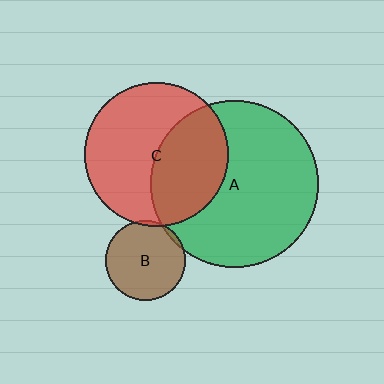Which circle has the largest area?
Circle A (green).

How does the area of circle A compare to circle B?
Approximately 4.3 times.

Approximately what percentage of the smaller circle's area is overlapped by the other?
Approximately 5%.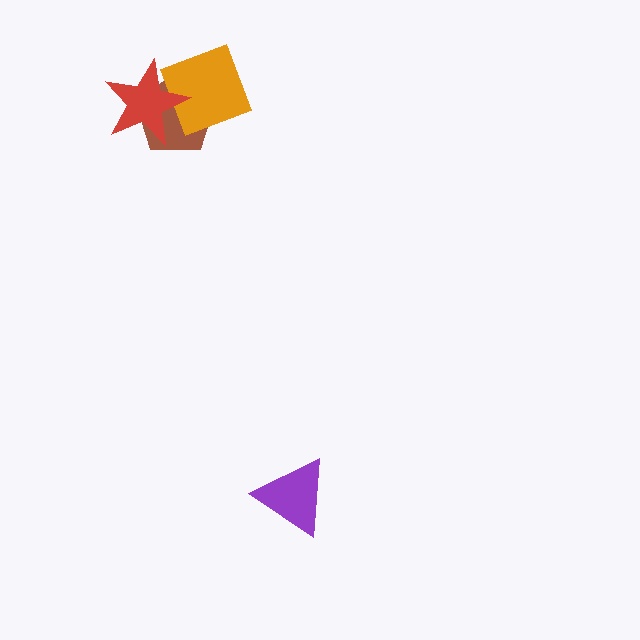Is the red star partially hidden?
No, no other shape covers it.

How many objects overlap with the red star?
2 objects overlap with the red star.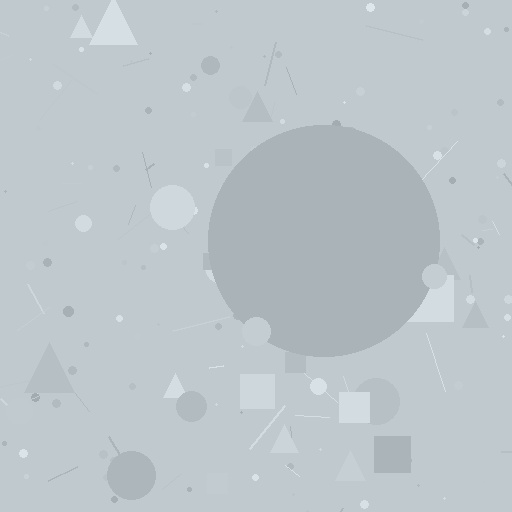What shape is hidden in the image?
A circle is hidden in the image.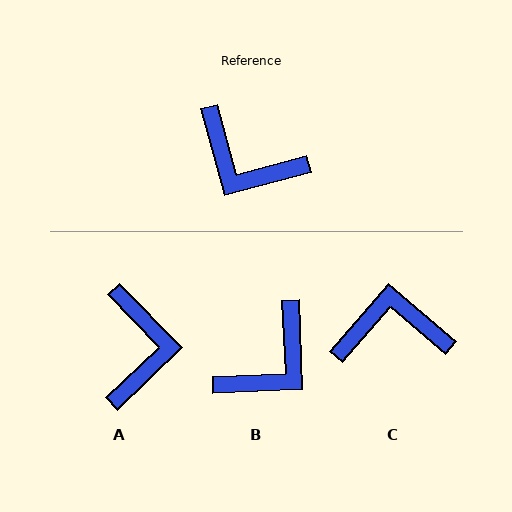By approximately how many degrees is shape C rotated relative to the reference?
Approximately 146 degrees clockwise.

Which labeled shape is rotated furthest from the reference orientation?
C, about 146 degrees away.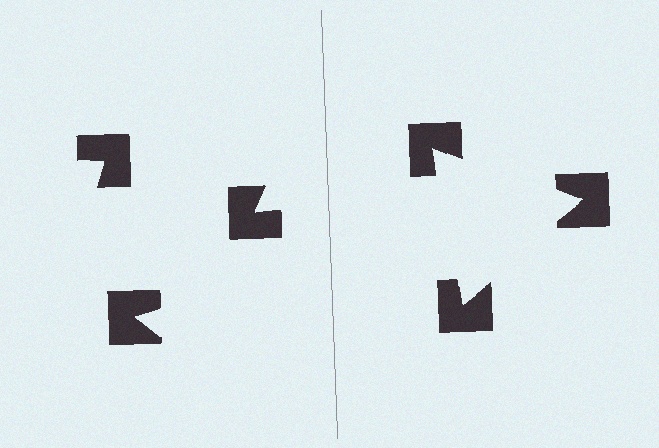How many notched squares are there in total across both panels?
6 — 3 on each side.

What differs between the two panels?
The notched squares are positioned identically on both sides; only the wedge orientations differ. On the right they align to a triangle; on the left they are misaligned.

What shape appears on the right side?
An illusory triangle.